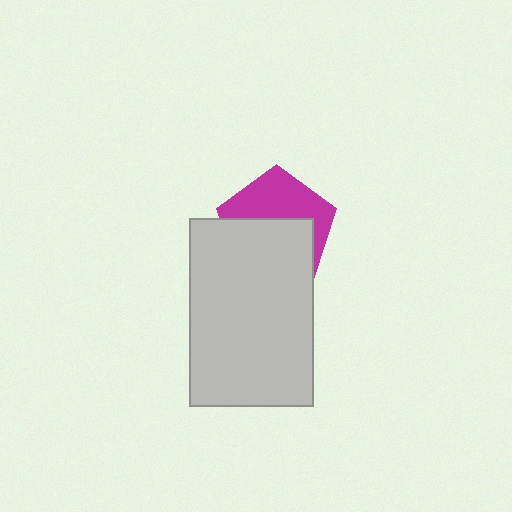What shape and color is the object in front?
The object in front is a light gray rectangle.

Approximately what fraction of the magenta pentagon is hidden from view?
Roughly 54% of the magenta pentagon is hidden behind the light gray rectangle.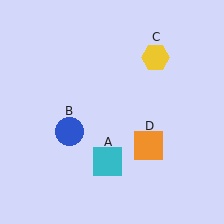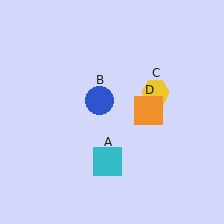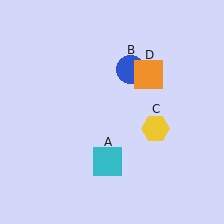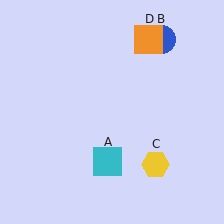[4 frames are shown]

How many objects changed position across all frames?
3 objects changed position: blue circle (object B), yellow hexagon (object C), orange square (object D).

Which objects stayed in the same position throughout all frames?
Cyan square (object A) remained stationary.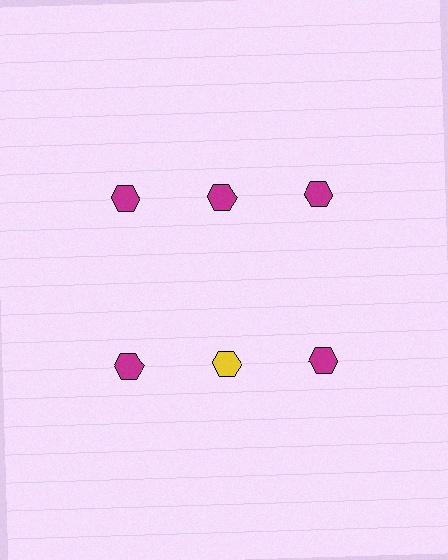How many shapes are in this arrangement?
There are 6 shapes arranged in a grid pattern.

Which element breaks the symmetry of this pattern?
The yellow hexagon in the second row, second from left column breaks the symmetry. All other shapes are magenta hexagons.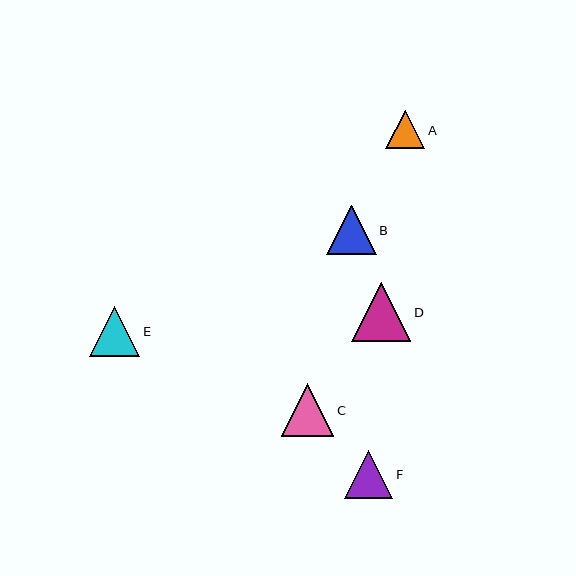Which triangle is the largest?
Triangle D is the largest with a size of approximately 59 pixels.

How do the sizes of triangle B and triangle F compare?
Triangle B and triangle F are approximately the same size.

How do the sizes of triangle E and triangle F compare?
Triangle E and triangle F are approximately the same size.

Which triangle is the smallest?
Triangle A is the smallest with a size of approximately 39 pixels.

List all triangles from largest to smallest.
From largest to smallest: D, C, E, B, F, A.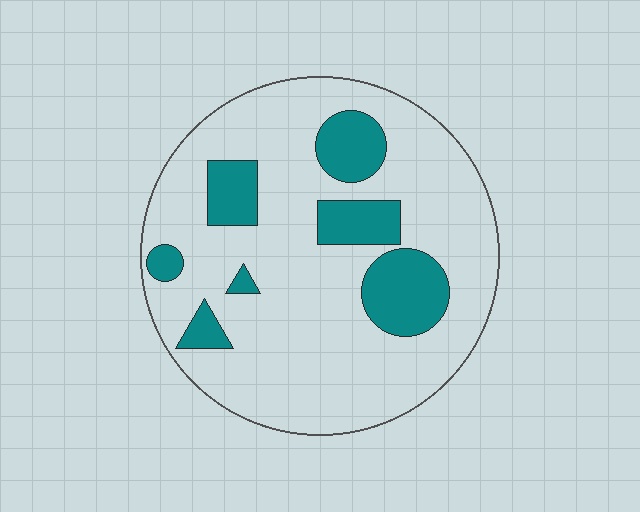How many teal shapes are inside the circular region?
7.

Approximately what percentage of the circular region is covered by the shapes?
Approximately 20%.